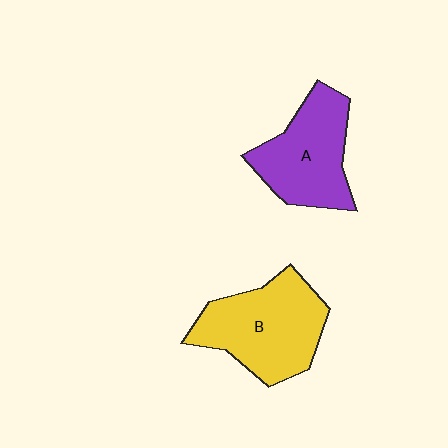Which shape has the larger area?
Shape B (yellow).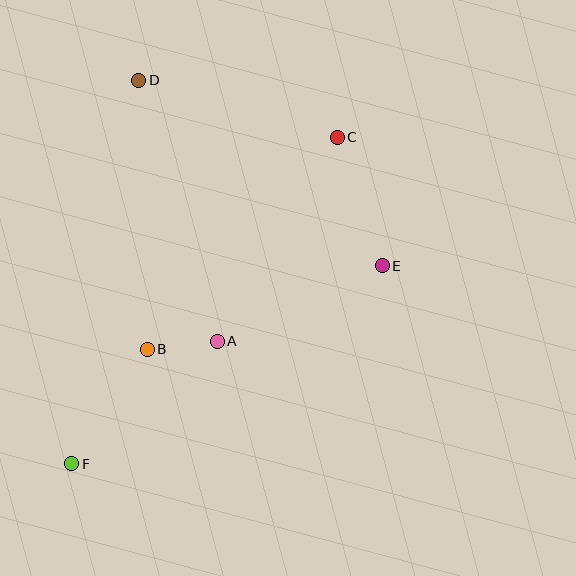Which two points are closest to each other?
Points A and B are closest to each other.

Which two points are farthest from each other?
Points C and F are farthest from each other.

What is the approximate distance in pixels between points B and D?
The distance between B and D is approximately 269 pixels.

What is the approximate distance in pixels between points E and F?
The distance between E and F is approximately 368 pixels.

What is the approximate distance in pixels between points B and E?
The distance between B and E is approximately 250 pixels.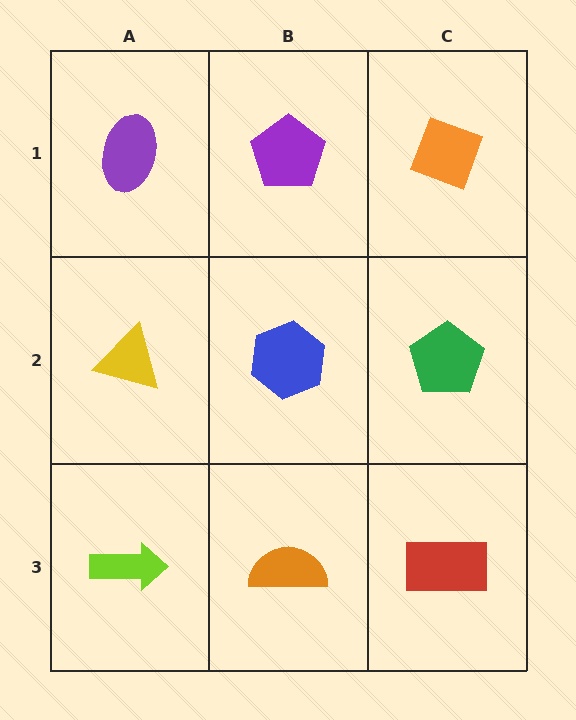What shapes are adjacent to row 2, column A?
A purple ellipse (row 1, column A), a lime arrow (row 3, column A), a blue hexagon (row 2, column B).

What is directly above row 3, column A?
A yellow triangle.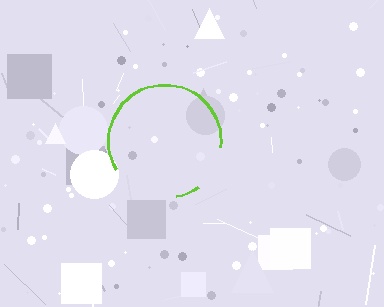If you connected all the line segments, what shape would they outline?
They would outline a circle.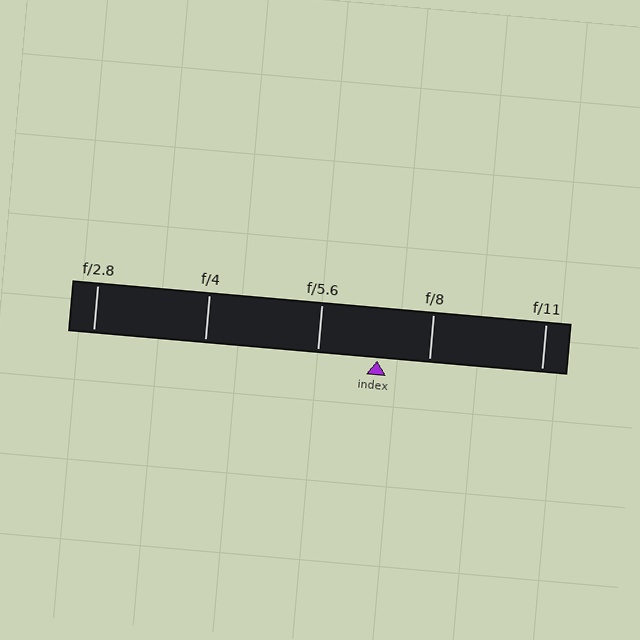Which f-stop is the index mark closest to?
The index mark is closest to f/8.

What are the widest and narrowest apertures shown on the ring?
The widest aperture shown is f/2.8 and the narrowest is f/11.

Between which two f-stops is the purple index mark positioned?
The index mark is between f/5.6 and f/8.